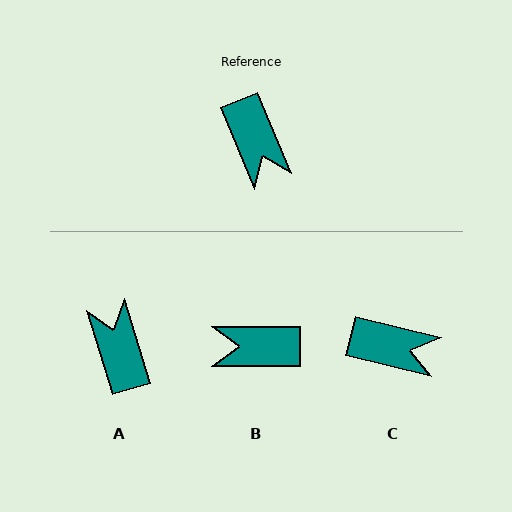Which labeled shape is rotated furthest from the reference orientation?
A, about 175 degrees away.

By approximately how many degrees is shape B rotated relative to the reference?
Approximately 113 degrees clockwise.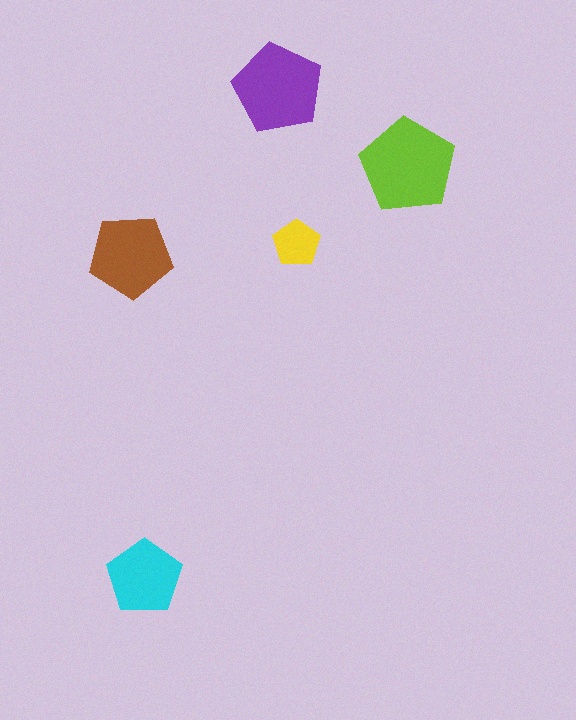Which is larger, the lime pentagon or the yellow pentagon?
The lime one.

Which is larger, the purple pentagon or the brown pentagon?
The purple one.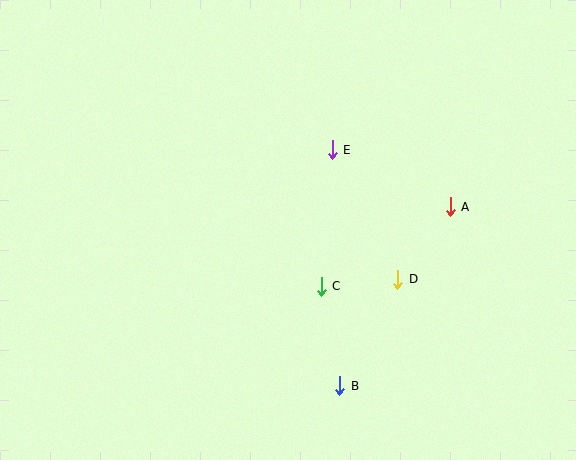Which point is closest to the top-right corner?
Point A is closest to the top-right corner.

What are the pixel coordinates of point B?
Point B is at (340, 386).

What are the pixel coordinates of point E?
Point E is at (332, 150).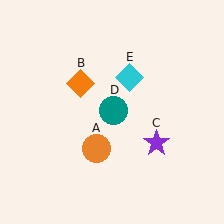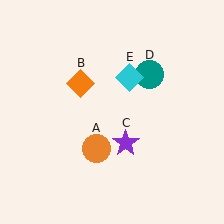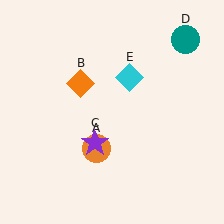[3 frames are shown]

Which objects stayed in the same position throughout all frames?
Orange circle (object A) and orange diamond (object B) and cyan diamond (object E) remained stationary.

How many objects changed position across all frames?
2 objects changed position: purple star (object C), teal circle (object D).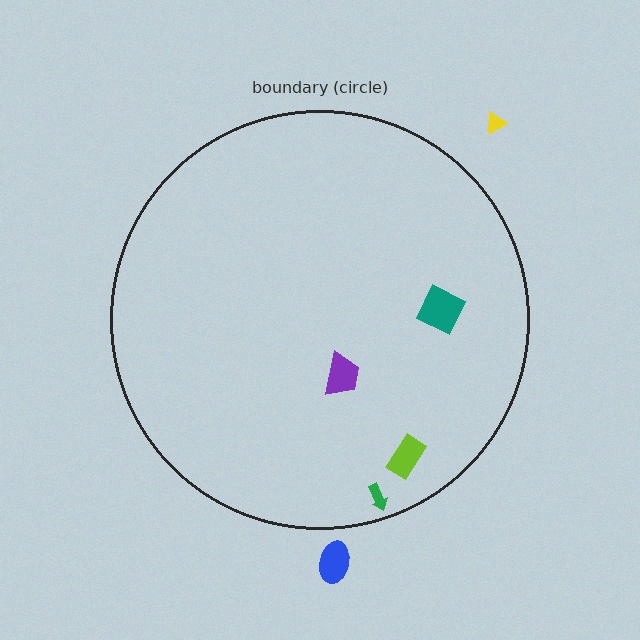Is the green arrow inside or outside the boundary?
Inside.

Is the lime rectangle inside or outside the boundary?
Inside.